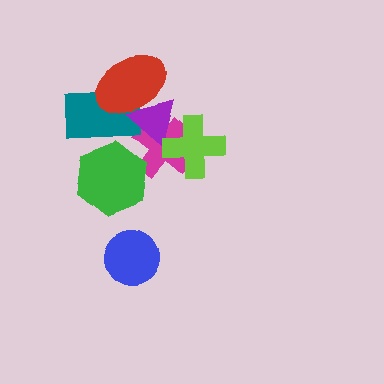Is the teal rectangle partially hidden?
Yes, it is partially covered by another shape.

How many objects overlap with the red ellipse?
2 objects overlap with the red ellipse.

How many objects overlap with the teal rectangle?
3 objects overlap with the teal rectangle.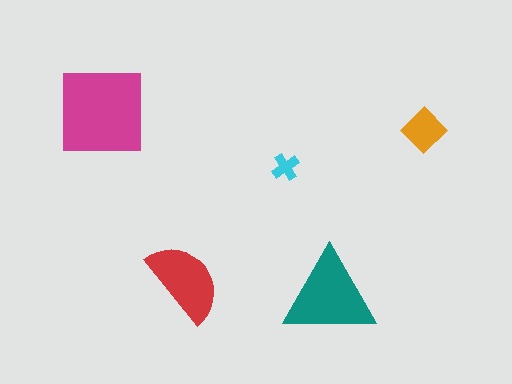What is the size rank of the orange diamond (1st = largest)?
4th.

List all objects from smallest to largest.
The cyan cross, the orange diamond, the red semicircle, the teal triangle, the magenta square.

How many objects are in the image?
There are 5 objects in the image.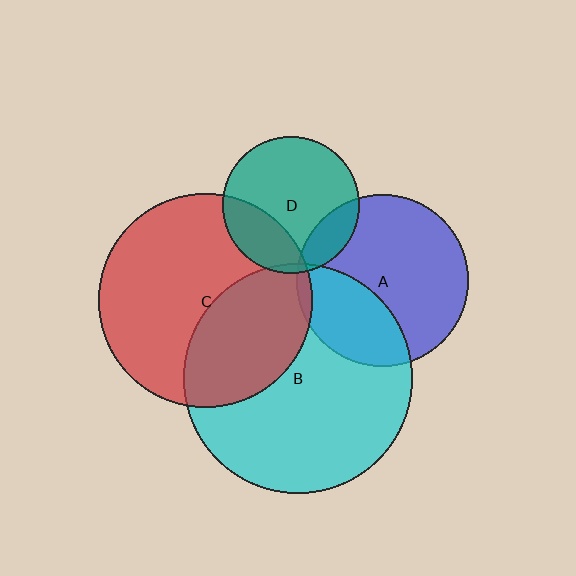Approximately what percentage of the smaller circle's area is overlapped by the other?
Approximately 15%.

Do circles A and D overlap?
Yes.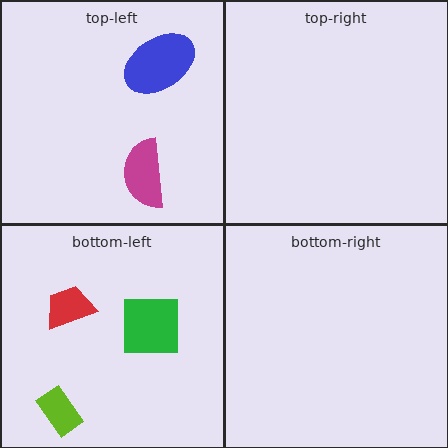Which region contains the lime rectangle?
The bottom-left region.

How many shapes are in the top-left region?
2.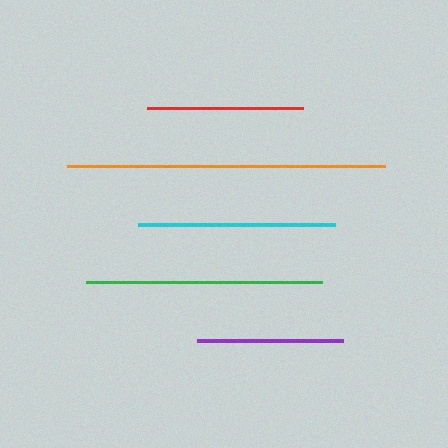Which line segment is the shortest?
The purple line is the shortest at approximately 146 pixels.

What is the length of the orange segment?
The orange segment is approximately 318 pixels long.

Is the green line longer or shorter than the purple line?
The green line is longer than the purple line.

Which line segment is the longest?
The orange line is the longest at approximately 318 pixels.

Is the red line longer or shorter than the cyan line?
The cyan line is longer than the red line.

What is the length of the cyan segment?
The cyan segment is approximately 197 pixels long.